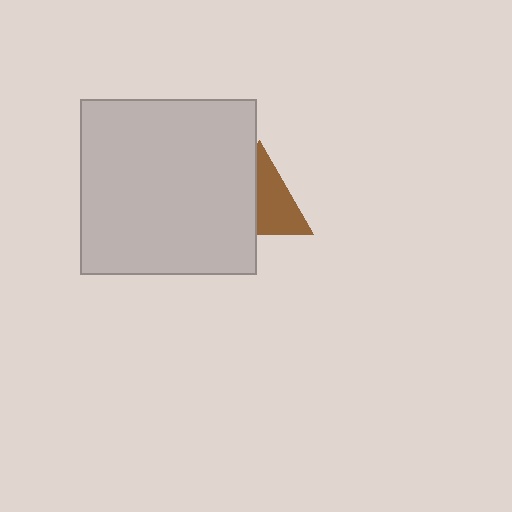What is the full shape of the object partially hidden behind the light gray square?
The partially hidden object is a brown triangle.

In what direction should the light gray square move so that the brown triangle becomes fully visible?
The light gray square should move left. That is the shortest direction to clear the overlap and leave the brown triangle fully visible.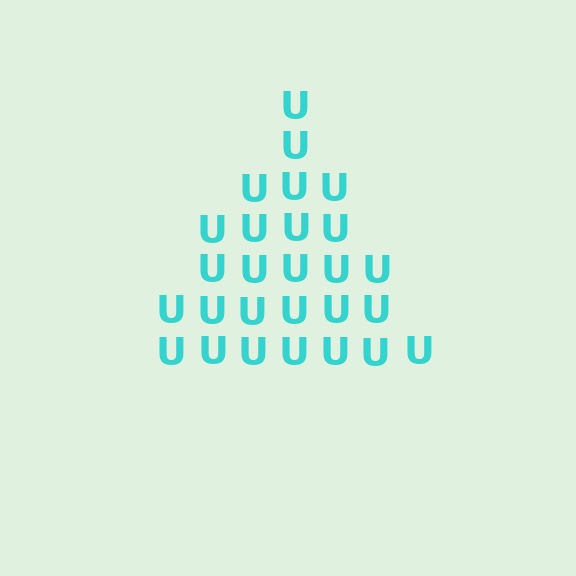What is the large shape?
The large shape is a triangle.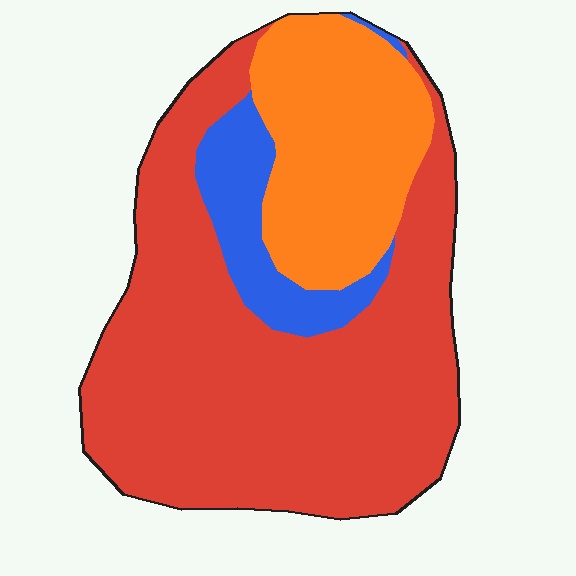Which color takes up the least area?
Blue, at roughly 10%.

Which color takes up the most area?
Red, at roughly 65%.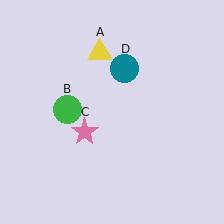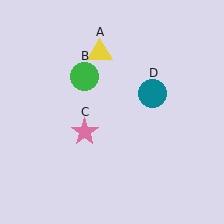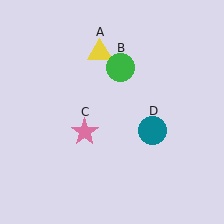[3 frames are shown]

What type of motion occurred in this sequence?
The green circle (object B), teal circle (object D) rotated clockwise around the center of the scene.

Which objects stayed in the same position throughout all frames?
Yellow triangle (object A) and pink star (object C) remained stationary.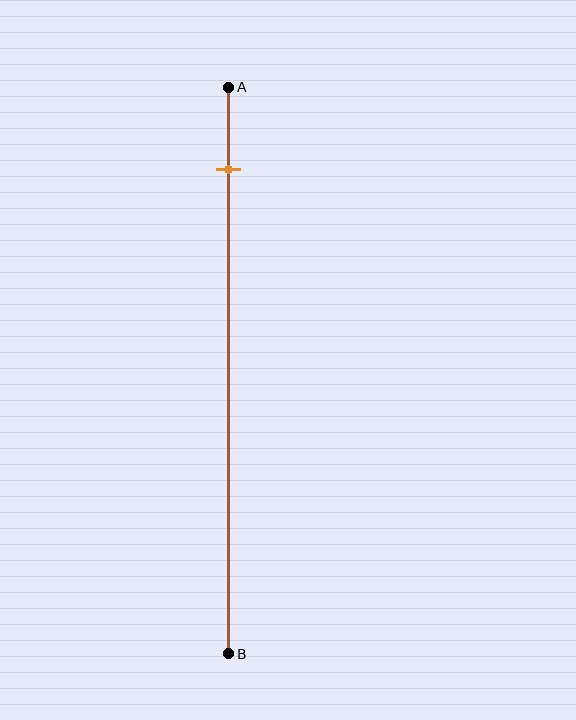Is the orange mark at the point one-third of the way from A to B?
No, the mark is at about 15% from A, not at the 33% one-third point.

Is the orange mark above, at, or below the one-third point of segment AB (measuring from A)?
The orange mark is above the one-third point of segment AB.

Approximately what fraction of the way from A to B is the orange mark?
The orange mark is approximately 15% of the way from A to B.